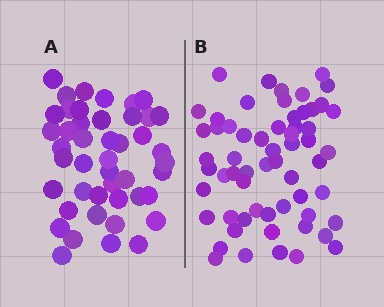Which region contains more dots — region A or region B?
Region B (the right region) has more dots.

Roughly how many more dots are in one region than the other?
Region B has approximately 15 more dots than region A.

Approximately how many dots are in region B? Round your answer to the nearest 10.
About 60 dots.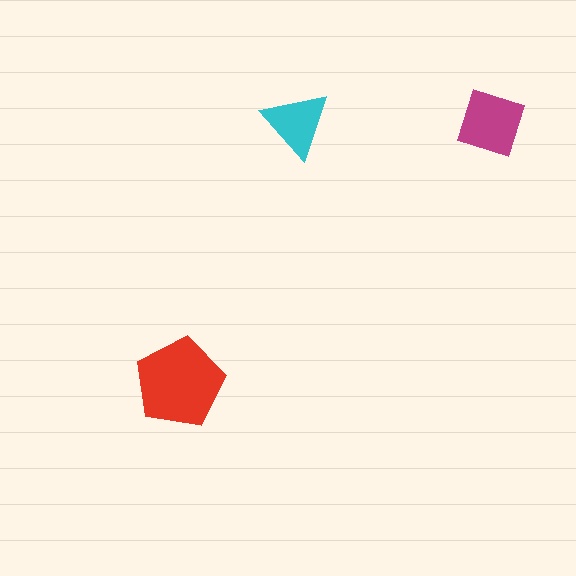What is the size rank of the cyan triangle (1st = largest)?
3rd.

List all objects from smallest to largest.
The cyan triangle, the magenta square, the red pentagon.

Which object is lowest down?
The red pentagon is bottommost.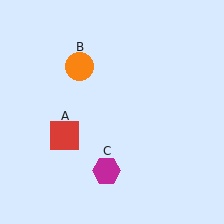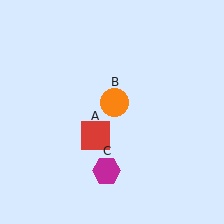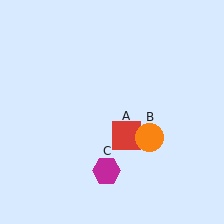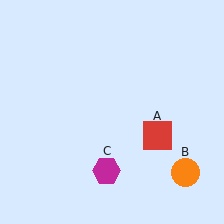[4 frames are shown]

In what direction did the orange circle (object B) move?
The orange circle (object B) moved down and to the right.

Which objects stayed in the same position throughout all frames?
Magenta hexagon (object C) remained stationary.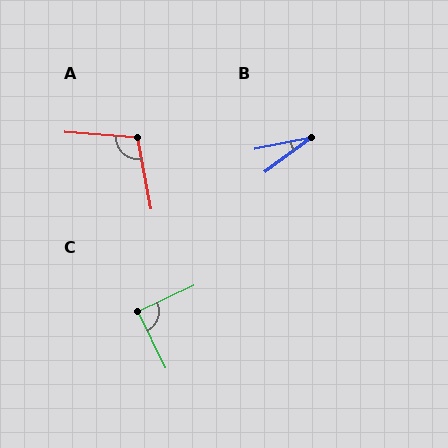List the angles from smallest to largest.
B (25°), C (89°), A (105°).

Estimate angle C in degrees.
Approximately 89 degrees.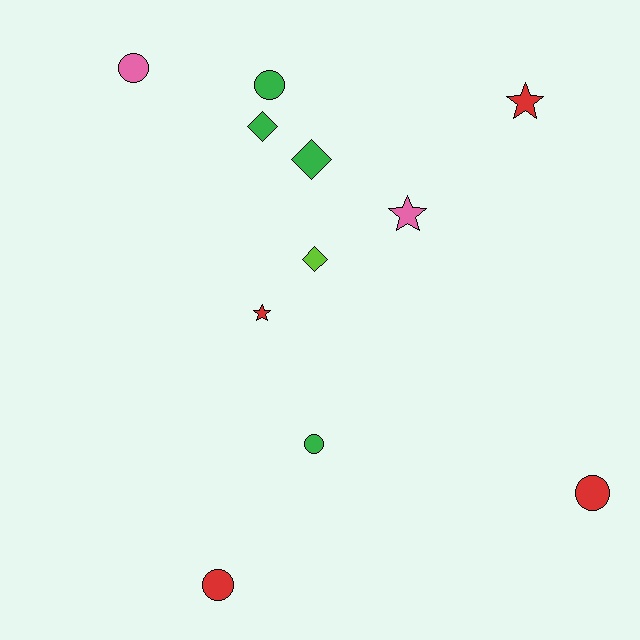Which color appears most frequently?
Red, with 4 objects.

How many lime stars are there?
There are no lime stars.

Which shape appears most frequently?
Circle, with 5 objects.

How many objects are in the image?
There are 11 objects.